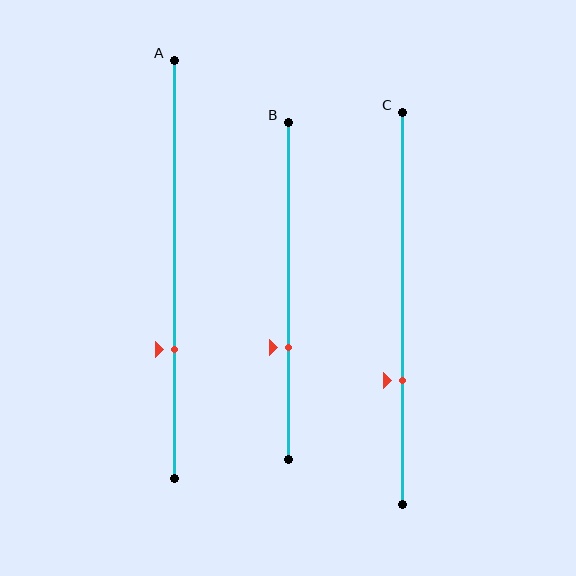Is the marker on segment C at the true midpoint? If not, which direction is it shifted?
No, the marker on segment C is shifted downward by about 18% of the segment length.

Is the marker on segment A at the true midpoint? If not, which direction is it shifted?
No, the marker on segment A is shifted downward by about 19% of the segment length.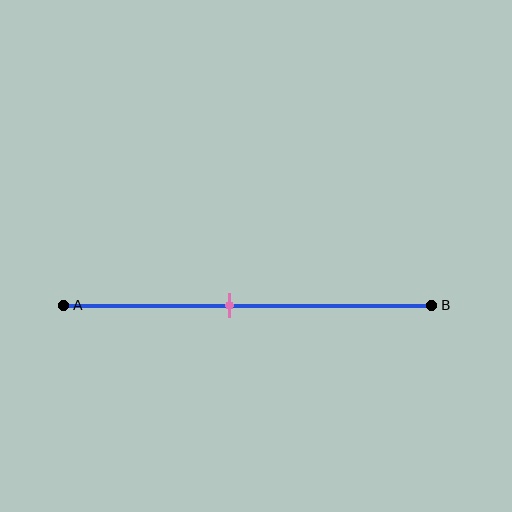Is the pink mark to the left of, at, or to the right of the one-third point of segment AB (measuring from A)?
The pink mark is to the right of the one-third point of segment AB.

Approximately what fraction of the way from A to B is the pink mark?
The pink mark is approximately 45% of the way from A to B.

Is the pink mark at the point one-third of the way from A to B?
No, the mark is at about 45% from A, not at the 33% one-third point.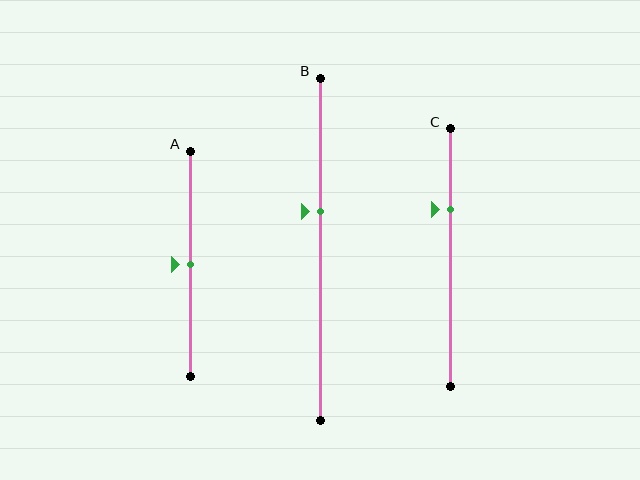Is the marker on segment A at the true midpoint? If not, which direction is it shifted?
Yes, the marker on segment A is at the true midpoint.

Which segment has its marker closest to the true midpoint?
Segment A has its marker closest to the true midpoint.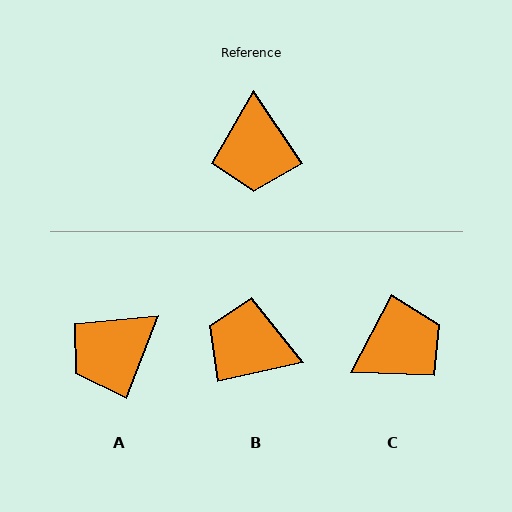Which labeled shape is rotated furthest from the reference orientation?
C, about 118 degrees away.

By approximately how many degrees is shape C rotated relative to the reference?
Approximately 118 degrees counter-clockwise.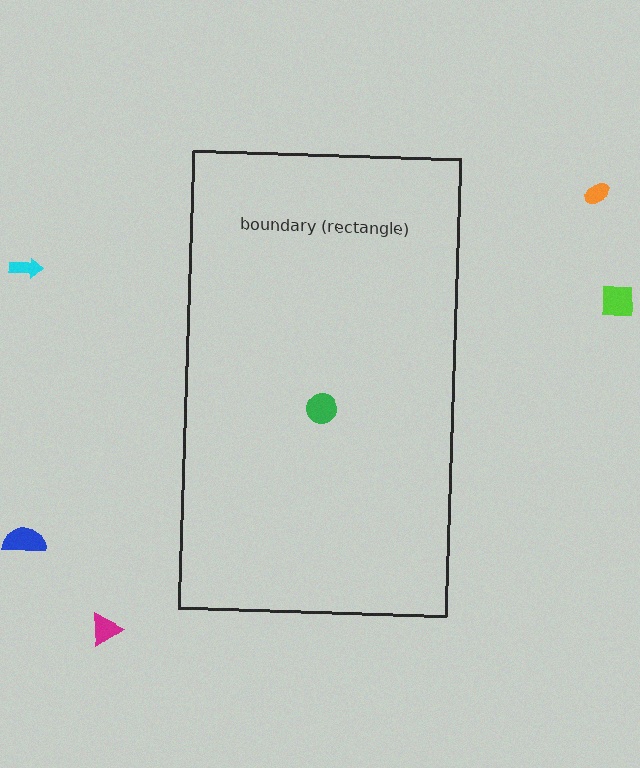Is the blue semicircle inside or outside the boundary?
Outside.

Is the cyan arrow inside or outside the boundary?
Outside.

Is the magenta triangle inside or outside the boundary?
Outside.